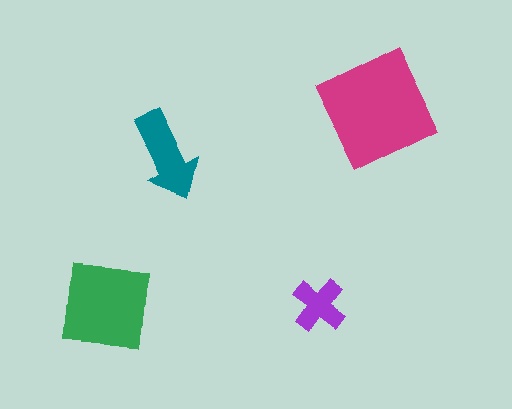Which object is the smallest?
The purple cross.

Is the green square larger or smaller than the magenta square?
Smaller.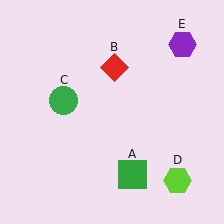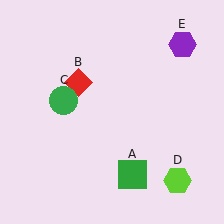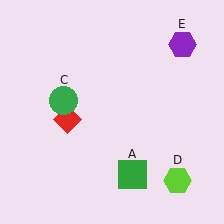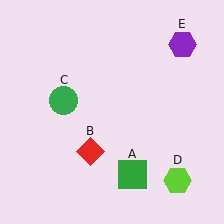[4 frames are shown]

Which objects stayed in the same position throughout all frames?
Green square (object A) and green circle (object C) and lime hexagon (object D) and purple hexagon (object E) remained stationary.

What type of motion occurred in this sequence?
The red diamond (object B) rotated counterclockwise around the center of the scene.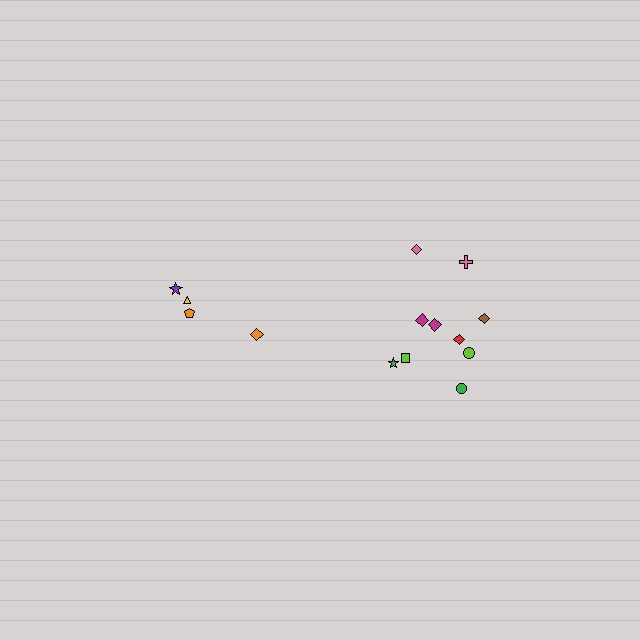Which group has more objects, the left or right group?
The right group.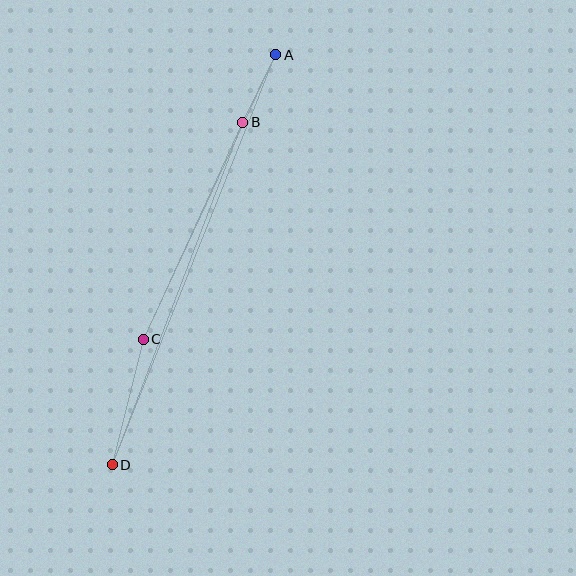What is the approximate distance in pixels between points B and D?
The distance between B and D is approximately 367 pixels.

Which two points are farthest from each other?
Points A and D are farthest from each other.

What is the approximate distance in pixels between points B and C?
The distance between B and C is approximately 239 pixels.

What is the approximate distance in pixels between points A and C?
The distance between A and C is approximately 314 pixels.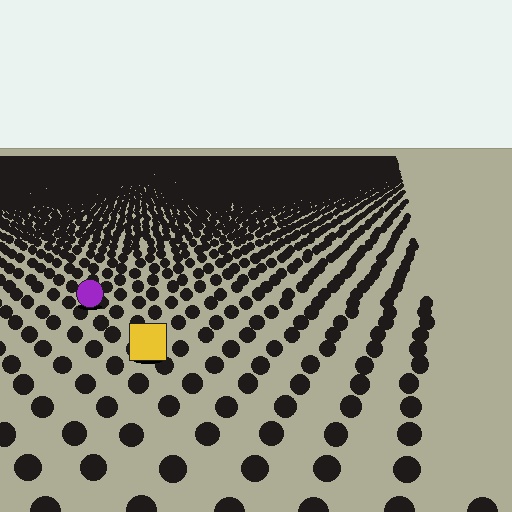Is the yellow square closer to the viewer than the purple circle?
Yes. The yellow square is closer — you can tell from the texture gradient: the ground texture is coarser near it.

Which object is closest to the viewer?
The yellow square is closest. The texture marks near it are larger and more spread out.